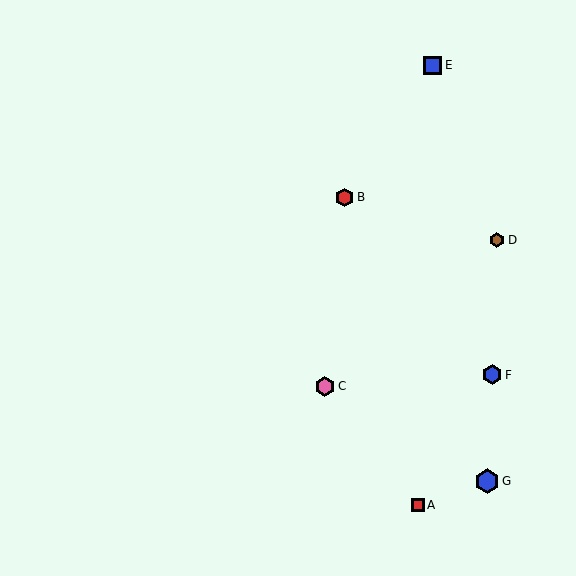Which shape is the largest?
The blue hexagon (labeled G) is the largest.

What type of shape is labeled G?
Shape G is a blue hexagon.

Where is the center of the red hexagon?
The center of the red hexagon is at (345, 197).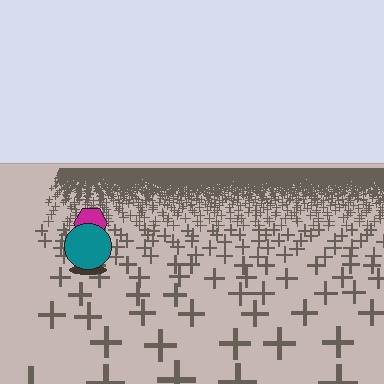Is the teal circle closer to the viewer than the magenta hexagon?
Yes. The teal circle is closer — you can tell from the texture gradient: the ground texture is coarser near it.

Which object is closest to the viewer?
The teal circle is closest. The texture marks near it are larger and more spread out.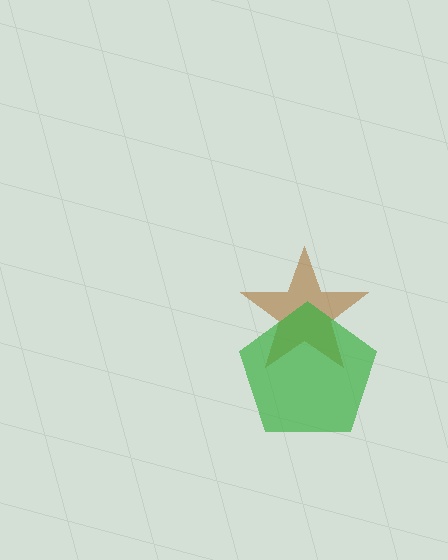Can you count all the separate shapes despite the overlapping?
Yes, there are 2 separate shapes.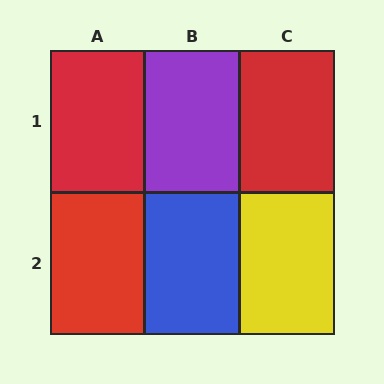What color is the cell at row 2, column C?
Yellow.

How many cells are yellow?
1 cell is yellow.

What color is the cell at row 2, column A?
Red.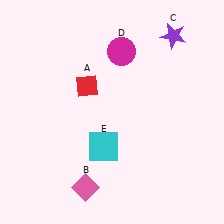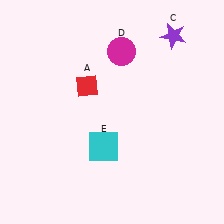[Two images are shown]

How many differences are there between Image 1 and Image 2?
There is 1 difference between the two images.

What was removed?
The pink diamond (B) was removed in Image 2.